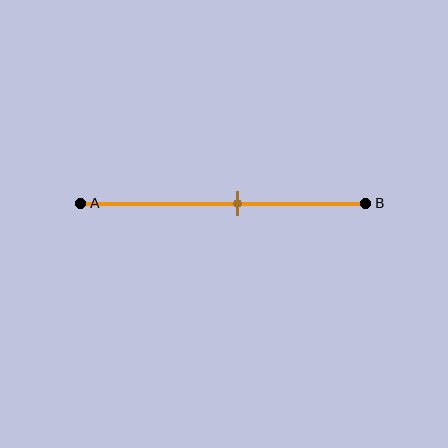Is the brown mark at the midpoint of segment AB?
No, the mark is at about 55% from A, not at the 50% midpoint.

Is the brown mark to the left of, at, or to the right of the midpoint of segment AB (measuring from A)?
The brown mark is to the right of the midpoint of segment AB.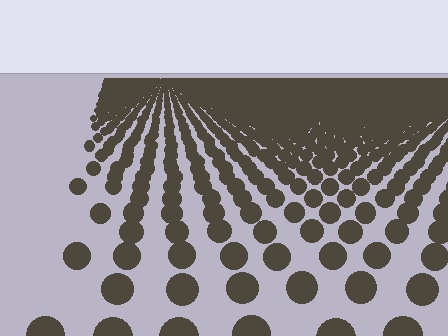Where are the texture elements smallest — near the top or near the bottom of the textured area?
Near the top.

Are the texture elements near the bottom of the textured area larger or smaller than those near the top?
Larger. Near the bottom, elements are closer to the viewer and appear at a bigger on-screen size.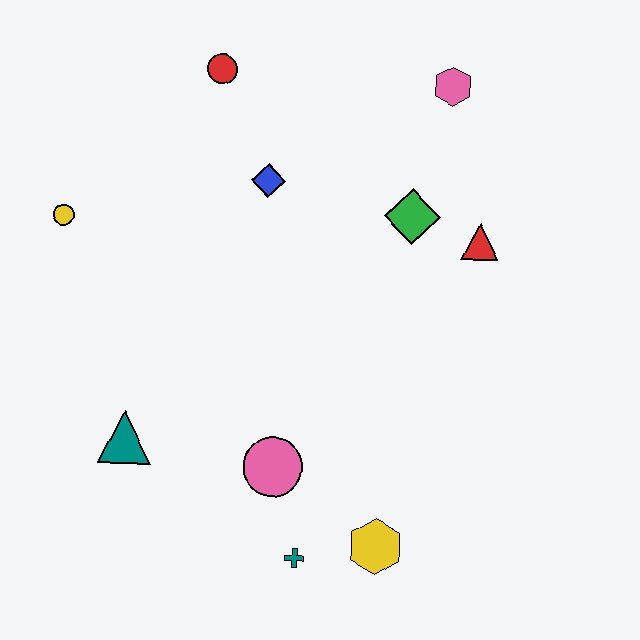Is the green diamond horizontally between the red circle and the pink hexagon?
Yes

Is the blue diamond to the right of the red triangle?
No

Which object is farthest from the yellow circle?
The yellow hexagon is farthest from the yellow circle.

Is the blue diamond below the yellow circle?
No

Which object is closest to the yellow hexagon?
The teal cross is closest to the yellow hexagon.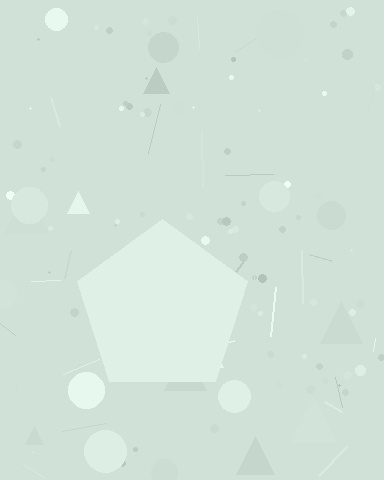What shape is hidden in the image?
A pentagon is hidden in the image.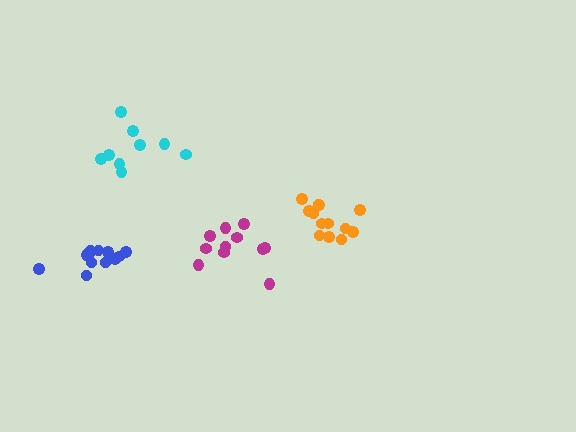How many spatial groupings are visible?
There are 4 spatial groupings.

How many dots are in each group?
Group 1: 11 dots, Group 2: 12 dots, Group 3: 9 dots, Group 4: 13 dots (45 total).